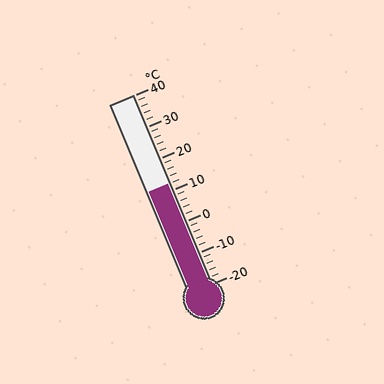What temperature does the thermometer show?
The thermometer shows approximately 12°C.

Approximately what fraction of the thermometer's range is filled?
The thermometer is filled to approximately 55% of its range.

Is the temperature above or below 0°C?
The temperature is above 0°C.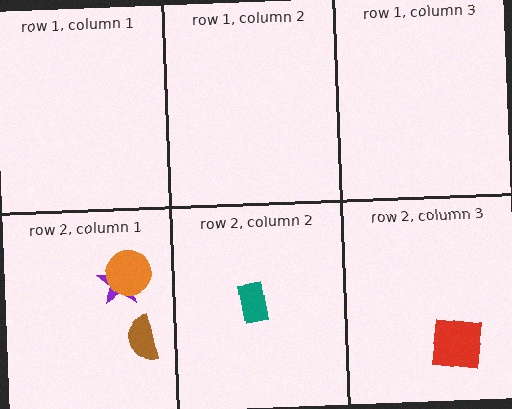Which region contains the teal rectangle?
The row 2, column 2 region.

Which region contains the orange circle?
The row 2, column 1 region.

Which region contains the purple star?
The row 2, column 1 region.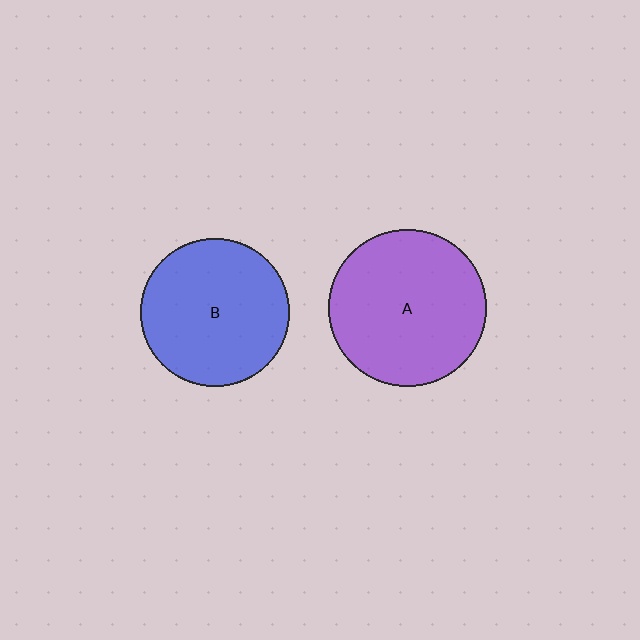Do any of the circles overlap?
No, none of the circles overlap.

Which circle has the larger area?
Circle A (purple).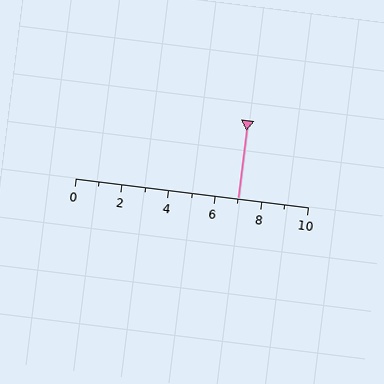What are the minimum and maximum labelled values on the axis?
The axis runs from 0 to 10.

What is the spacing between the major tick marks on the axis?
The major ticks are spaced 2 apart.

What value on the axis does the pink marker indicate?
The marker indicates approximately 7.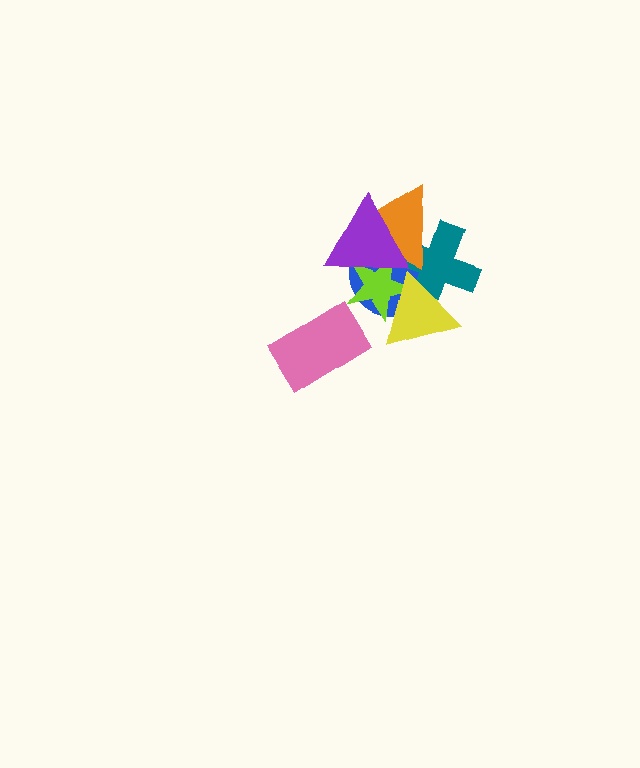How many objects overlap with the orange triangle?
4 objects overlap with the orange triangle.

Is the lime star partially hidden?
Yes, it is partially covered by another shape.